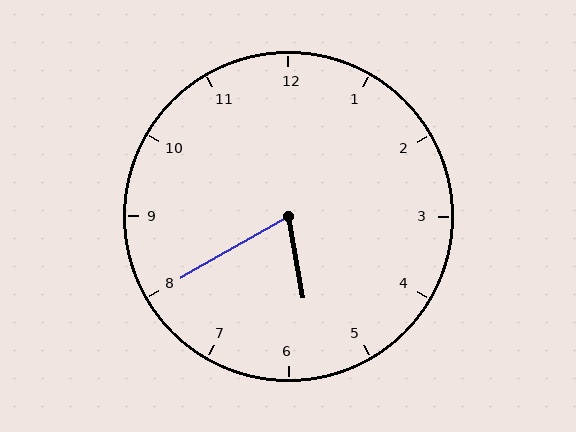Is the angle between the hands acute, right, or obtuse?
It is acute.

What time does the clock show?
5:40.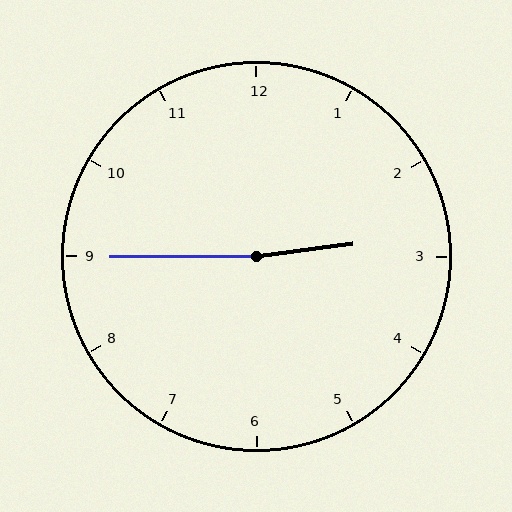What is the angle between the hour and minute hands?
Approximately 172 degrees.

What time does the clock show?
2:45.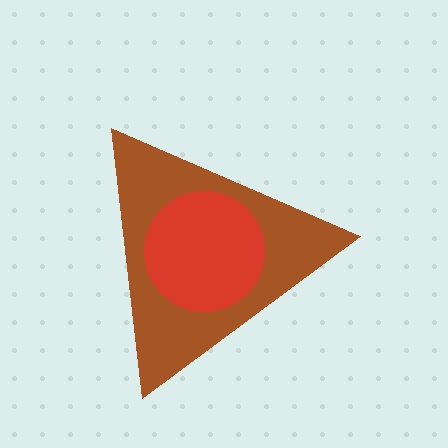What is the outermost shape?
The brown triangle.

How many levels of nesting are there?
2.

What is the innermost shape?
The red circle.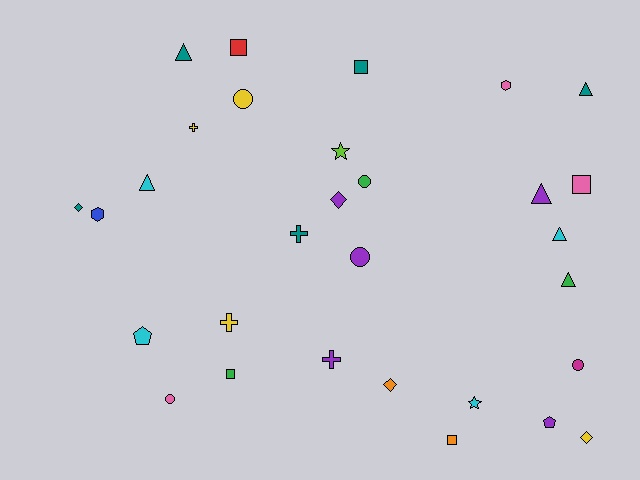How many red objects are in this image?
There is 1 red object.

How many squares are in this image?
There are 5 squares.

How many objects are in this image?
There are 30 objects.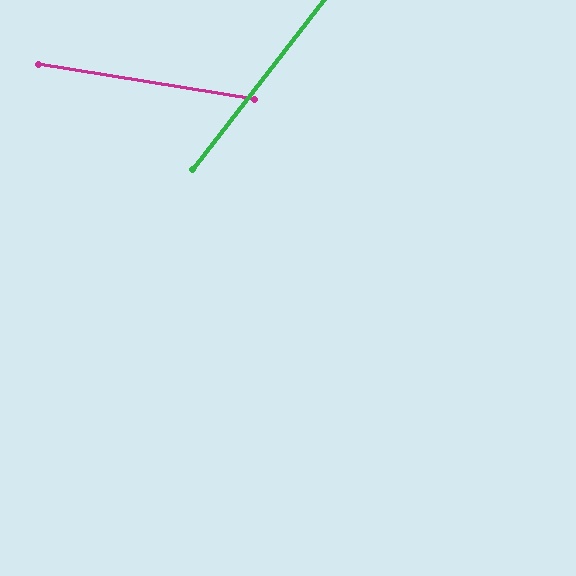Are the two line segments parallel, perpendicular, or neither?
Neither parallel nor perpendicular — they differ by about 61°.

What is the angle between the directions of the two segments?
Approximately 61 degrees.